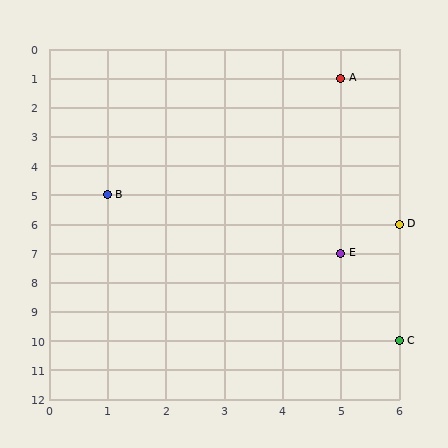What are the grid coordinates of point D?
Point D is at grid coordinates (6, 6).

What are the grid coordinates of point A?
Point A is at grid coordinates (5, 1).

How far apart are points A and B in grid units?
Points A and B are 4 columns and 4 rows apart (about 5.7 grid units diagonally).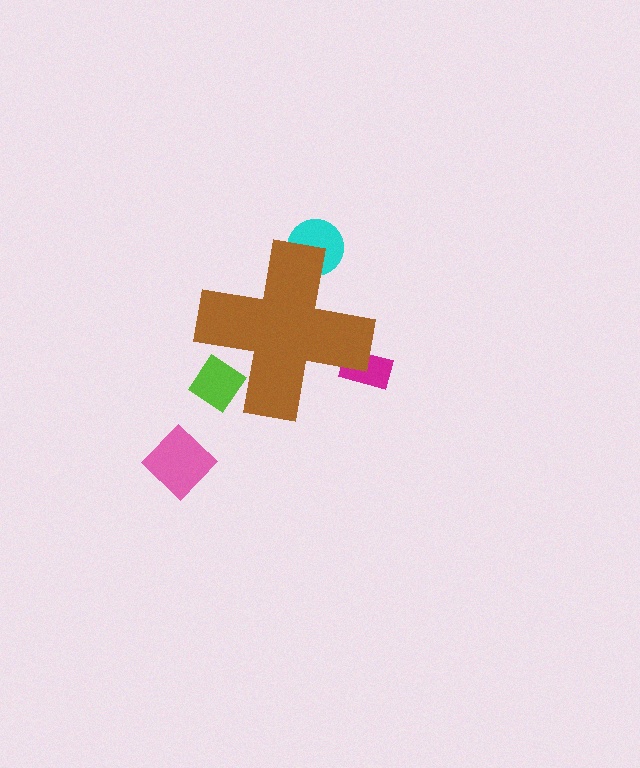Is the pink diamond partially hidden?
No, the pink diamond is fully visible.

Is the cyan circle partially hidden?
Yes, the cyan circle is partially hidden behind the brown cross.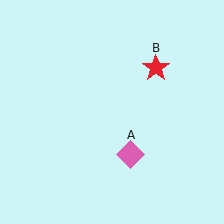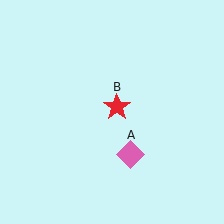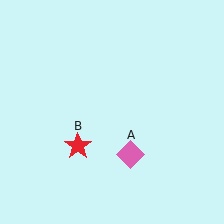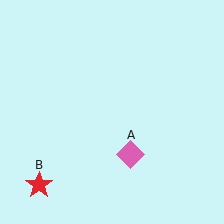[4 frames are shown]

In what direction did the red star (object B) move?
The red star (object B) moved down and to the left.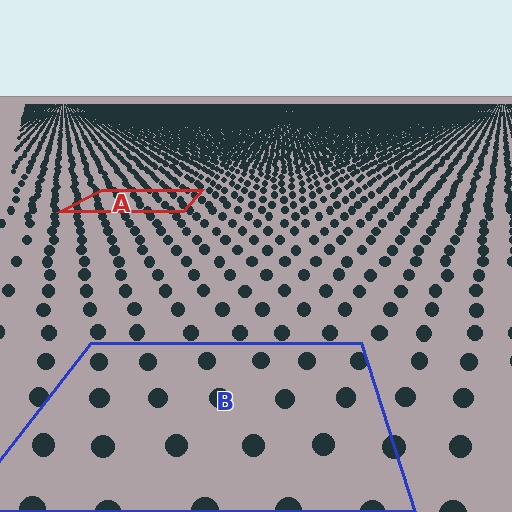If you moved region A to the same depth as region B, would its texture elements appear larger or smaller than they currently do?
They would appear larger. At a closer depth, the same texture elements are projected at a bigger on-screen size.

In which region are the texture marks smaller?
The texture marks are smaller in region A, because it is farther away.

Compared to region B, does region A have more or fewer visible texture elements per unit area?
Region A has more texture elements per unit area — they are packed more densely because it is farther away.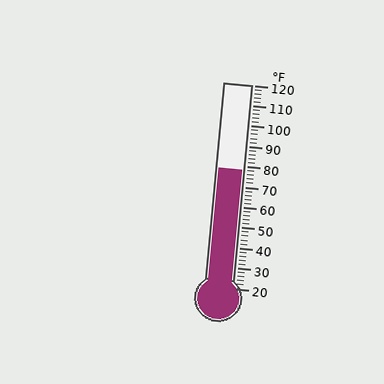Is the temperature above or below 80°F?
The temperature is below 80°F.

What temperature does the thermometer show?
The thermometer shows approximately 78°F.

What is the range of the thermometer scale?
The thermometer scale ranges from 20°F to 120°F.